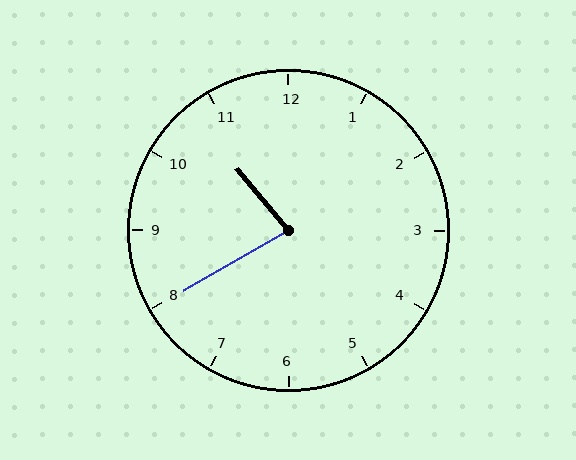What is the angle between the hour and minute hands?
Approximately 80 degrees.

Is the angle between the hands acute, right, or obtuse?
It is acute.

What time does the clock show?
10:40.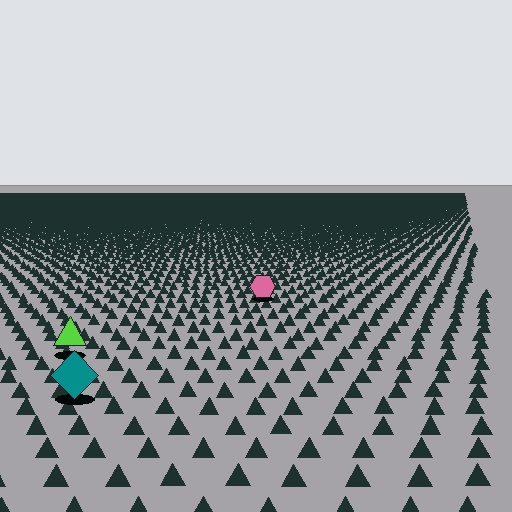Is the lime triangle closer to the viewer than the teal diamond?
No. The teal diamond is closer — you can tell from the texture gradient: the ground texture is coarser near it.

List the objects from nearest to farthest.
From nearest to farthest: the teal diamond, the lime triangle, the pink hexagon.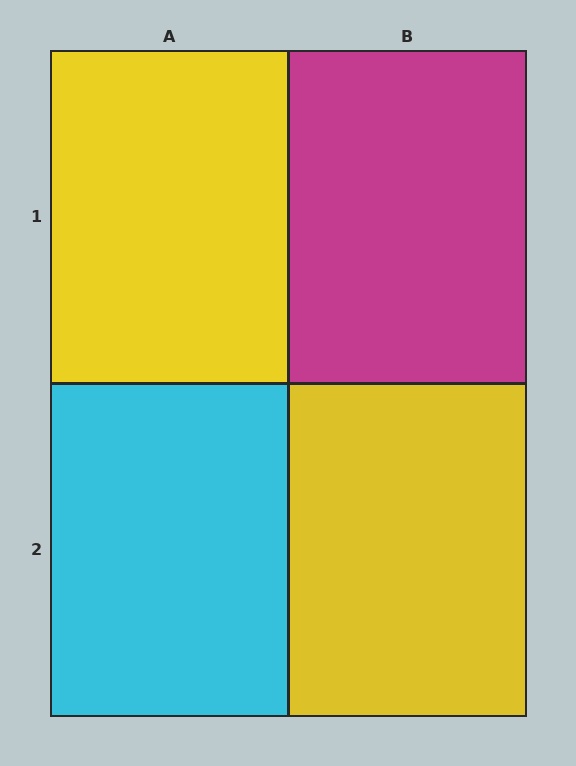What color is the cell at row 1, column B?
Magenta.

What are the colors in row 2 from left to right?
Cyan, yellow.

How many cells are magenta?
1 cell is magenta.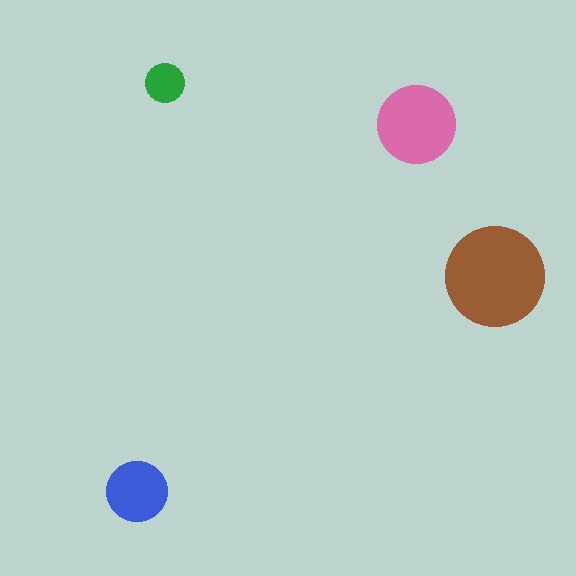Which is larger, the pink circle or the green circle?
The pink one.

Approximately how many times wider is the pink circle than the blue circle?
About 1.5 times wider.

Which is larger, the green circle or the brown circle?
The brown one.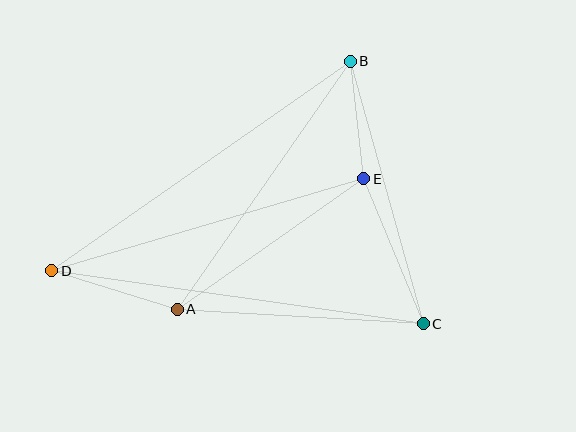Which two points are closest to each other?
Points B and E are closest to each other.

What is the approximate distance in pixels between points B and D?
The distance between B and D is approximately 365 pixels.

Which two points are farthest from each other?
Points C and D are farthest from each other.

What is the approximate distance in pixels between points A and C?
The distance between A and C is approximately 246 pixels.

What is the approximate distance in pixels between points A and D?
The distance between A and D is approximately 131 pixels.